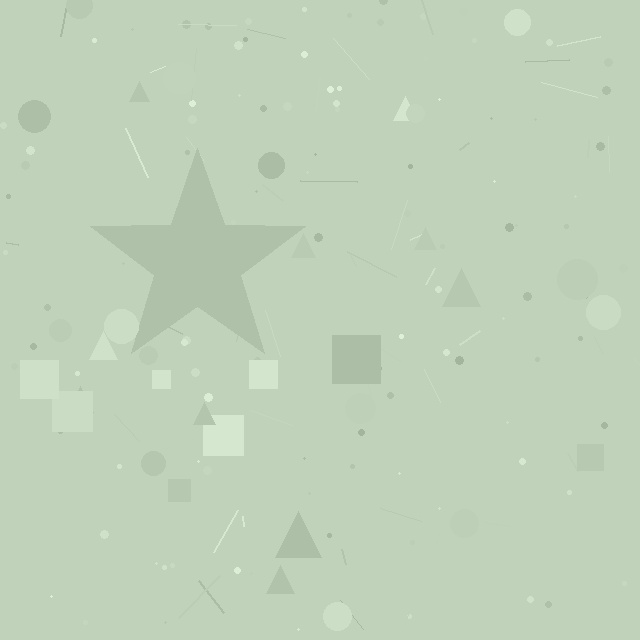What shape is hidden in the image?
A star is hidden in the image.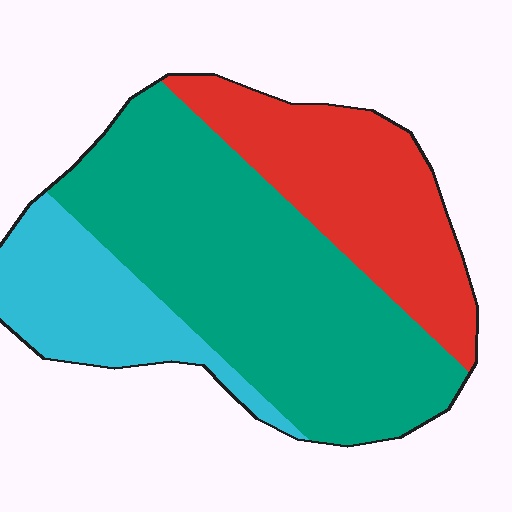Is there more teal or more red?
Teal.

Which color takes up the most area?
Teal, at roughly 55%.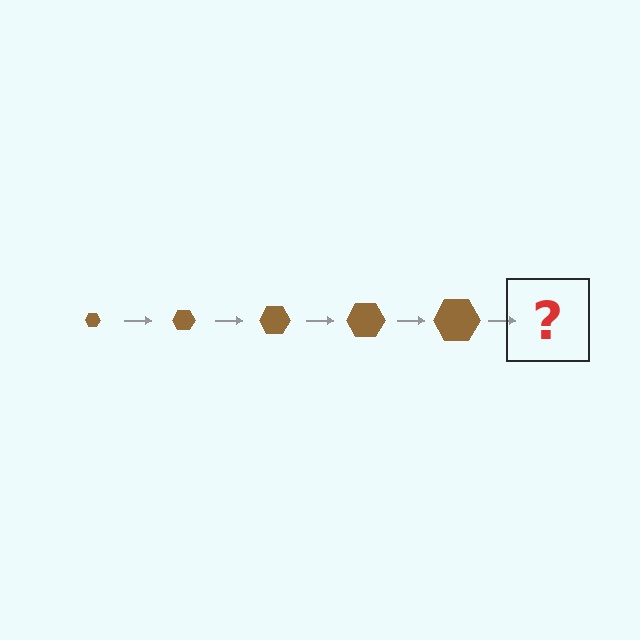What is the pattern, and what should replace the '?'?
The pattern is that the hexagon gets progressively larger each step. The '?' should be a brown hexagon, larger than the previous one.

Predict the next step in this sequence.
The next step is a brown hexagon, larger than the previous one.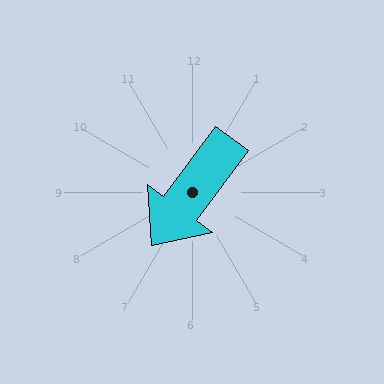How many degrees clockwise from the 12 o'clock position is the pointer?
Approximately 217 degrees.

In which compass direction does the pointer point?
Southwest.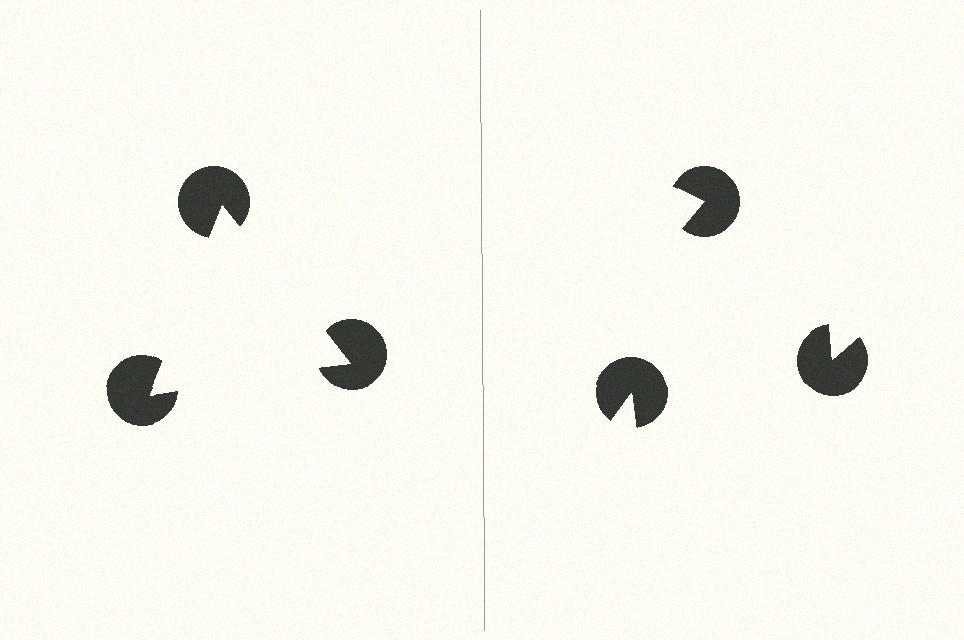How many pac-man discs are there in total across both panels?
6 — 3 on each side.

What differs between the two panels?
The pac-man discs are positioned identically on both sides; only the wedge orientations differ. On the left they align to a triangle; on the right they are misaligned.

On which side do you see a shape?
An illusory triangle appears on the left side. On the right side the wedge cuts are rotated, so no coherent shape forms.